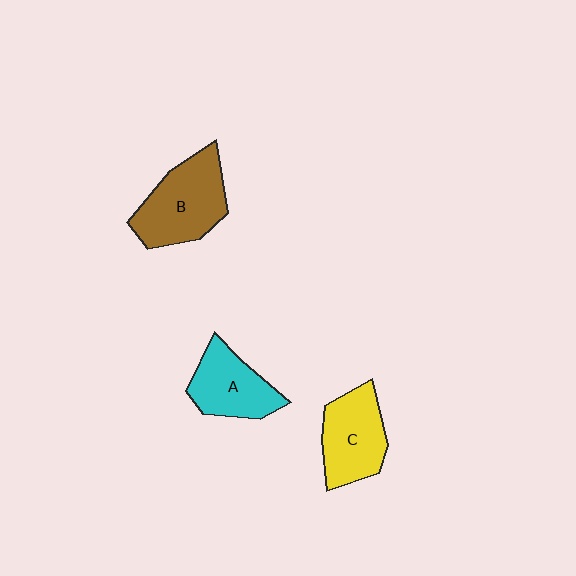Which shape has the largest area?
Shape B (brown).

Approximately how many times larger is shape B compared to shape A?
Approximately 1.3 times.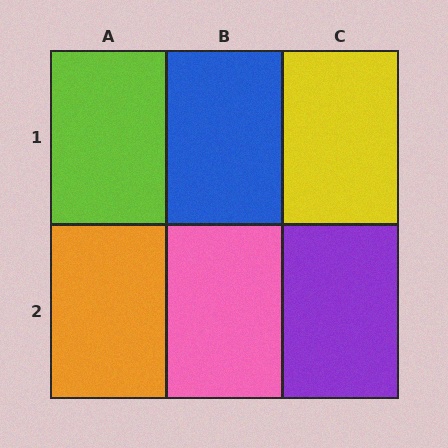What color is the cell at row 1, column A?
Lime.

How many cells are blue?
1 cell is blue.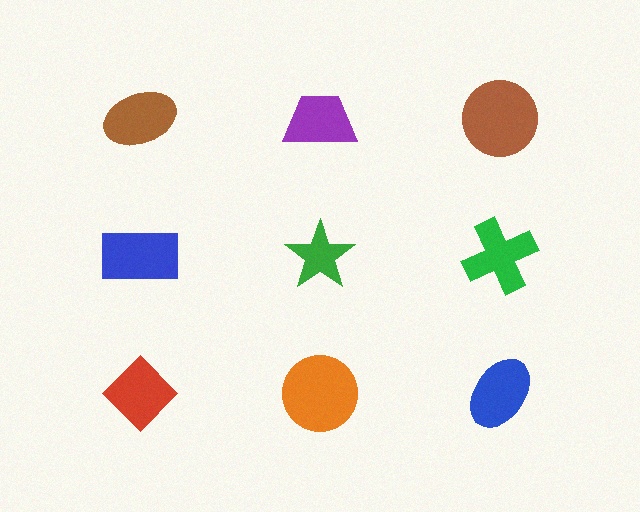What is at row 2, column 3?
A green cross.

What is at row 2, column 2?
A green star.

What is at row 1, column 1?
A brown ellipse.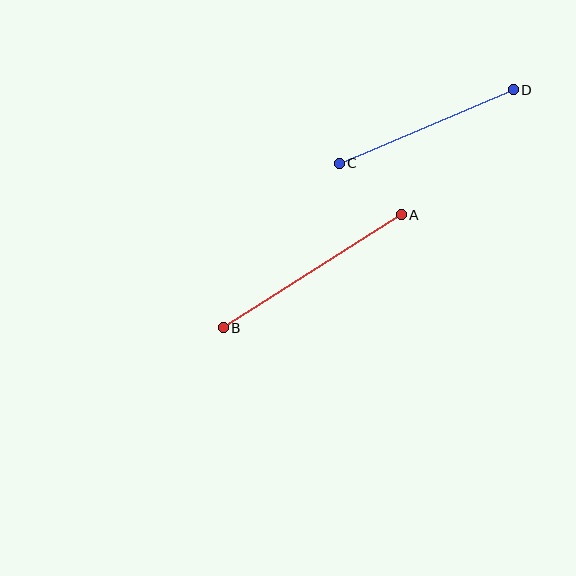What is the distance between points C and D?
The distance is approximately 189 pixels.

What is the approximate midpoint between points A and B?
The midpoint is at approximately (312, 271) pixels.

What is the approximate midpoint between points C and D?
The midpoint is at approximately (426, 127) pixels.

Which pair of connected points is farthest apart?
Points A and B are farthest apart.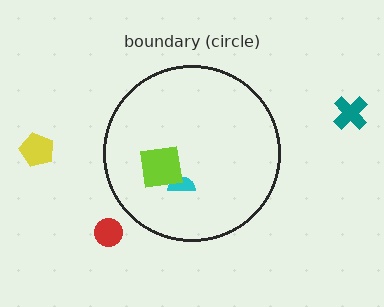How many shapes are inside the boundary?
2 inside, 3 outside.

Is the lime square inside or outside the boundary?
Inside.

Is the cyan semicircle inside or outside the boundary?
Inside.